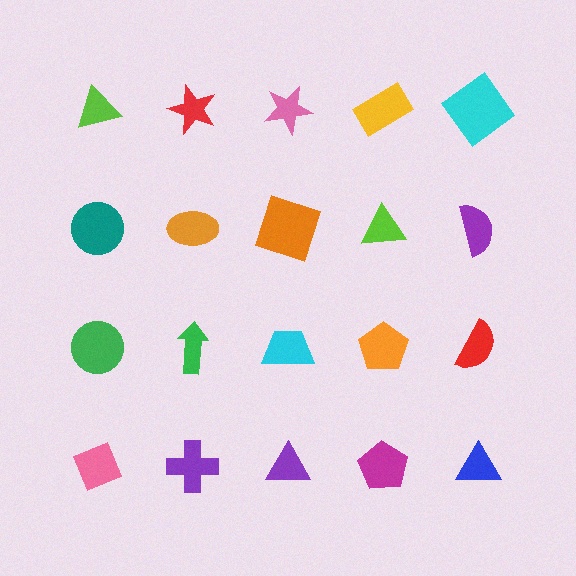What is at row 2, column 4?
A lime triangle.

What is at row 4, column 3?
A purple triangle.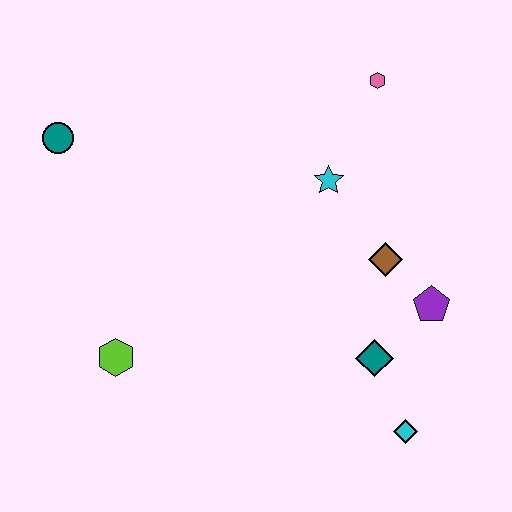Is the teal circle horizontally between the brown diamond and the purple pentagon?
No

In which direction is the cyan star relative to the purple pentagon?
The cyan star is above the purple pentagon.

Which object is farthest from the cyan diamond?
The teal circle is farthest from the cyan diamond.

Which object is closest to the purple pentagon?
The brown diamond is closest to the purple pentagon.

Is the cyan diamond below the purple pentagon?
Yes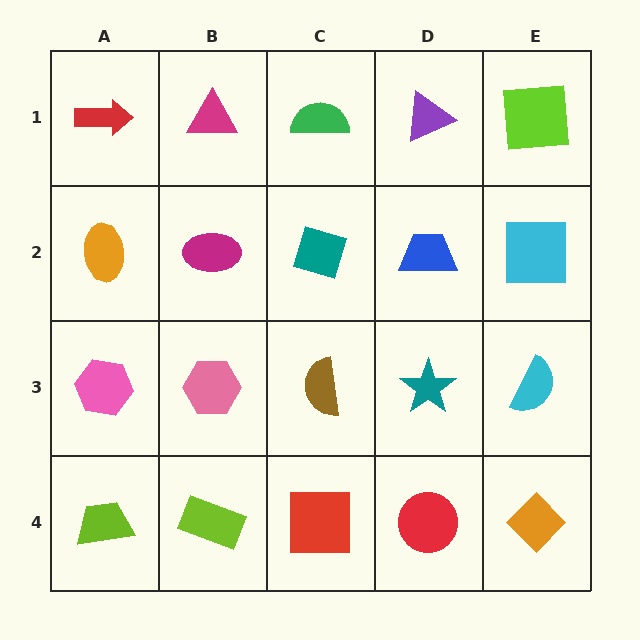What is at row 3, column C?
A brown semicircle.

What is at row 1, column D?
A purple triangle.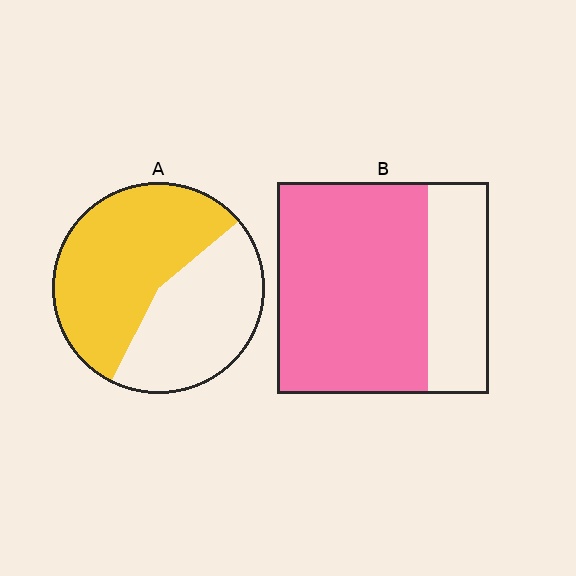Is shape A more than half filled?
Yes.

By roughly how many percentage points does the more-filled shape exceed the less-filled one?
By roughly 15 percentage points (B over A).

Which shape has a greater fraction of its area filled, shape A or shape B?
Shape B.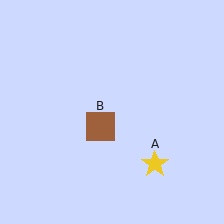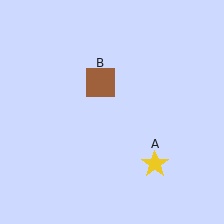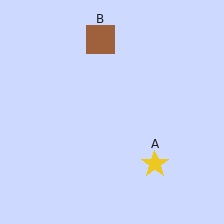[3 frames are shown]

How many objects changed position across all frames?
1 object changed position: brown square (object B).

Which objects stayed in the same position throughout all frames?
Yellow star (object A) remained stationary.